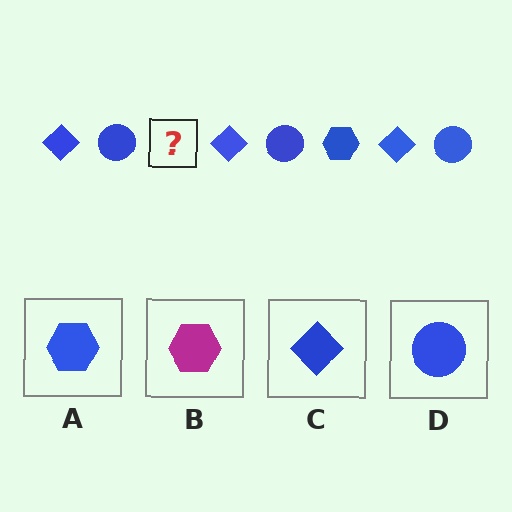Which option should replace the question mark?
Option A.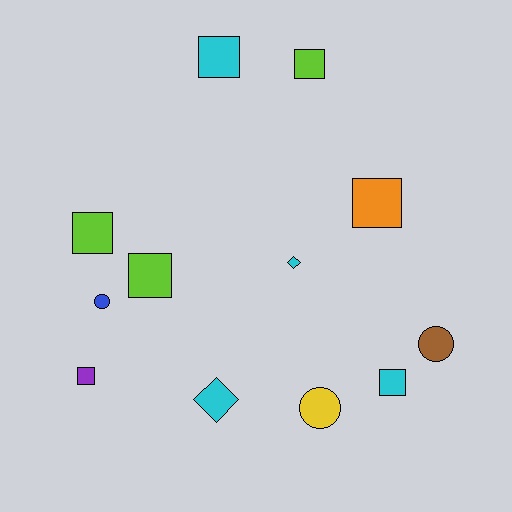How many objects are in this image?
There are 12 objects.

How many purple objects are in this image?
There is 1 purple object.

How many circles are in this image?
There are 3 circles.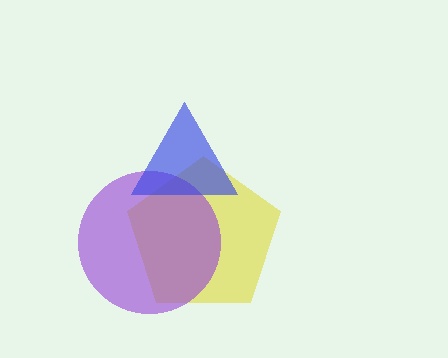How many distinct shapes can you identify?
There are 3 distinct shapes: a yellow pentagon, a purple circle, a blue triangle.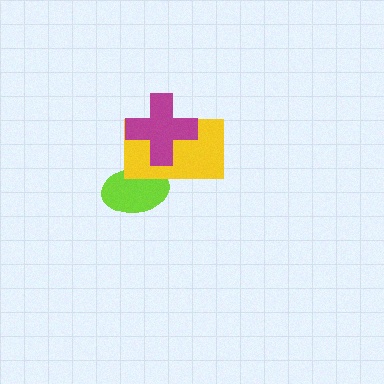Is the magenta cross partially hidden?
No, no other shape covers it.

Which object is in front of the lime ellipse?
The yellow rectangle is in front of the lime ellipse.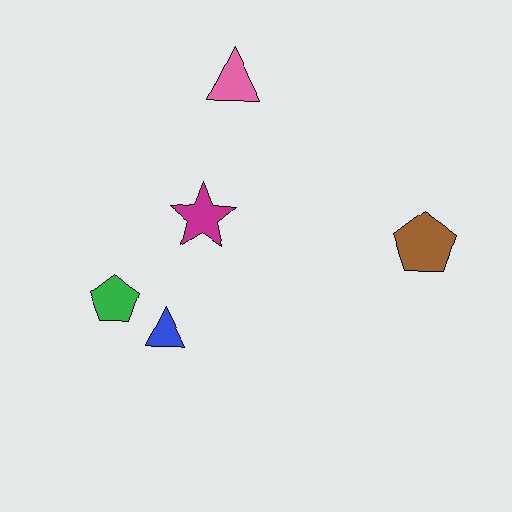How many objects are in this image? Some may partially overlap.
There are 5 objects.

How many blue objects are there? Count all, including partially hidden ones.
There is 1 blue object.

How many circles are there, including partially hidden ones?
There are no circles.